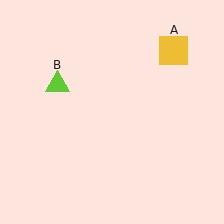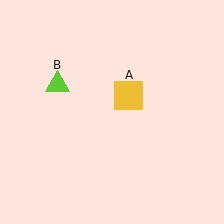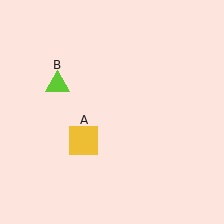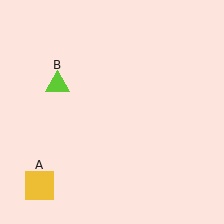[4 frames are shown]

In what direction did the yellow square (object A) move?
The yellow square (object A) moved down and to the left.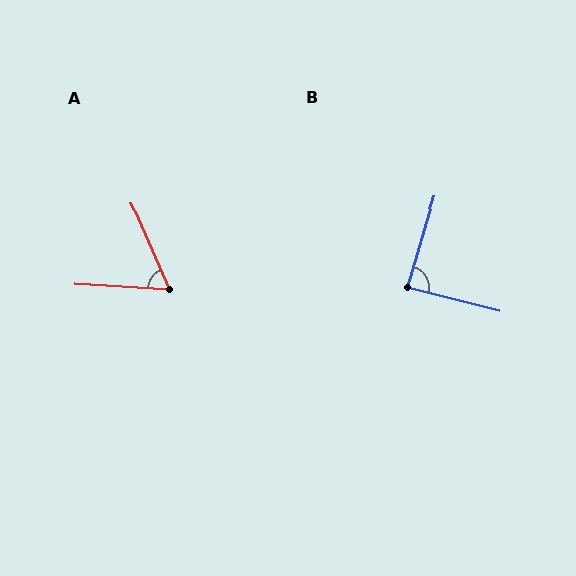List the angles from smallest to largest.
A (63°), B (87°).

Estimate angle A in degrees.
Approximately 63 degrees.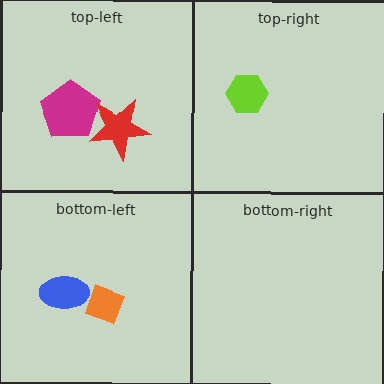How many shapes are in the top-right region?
1.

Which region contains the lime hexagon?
The top-right region.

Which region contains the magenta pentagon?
The top-left region.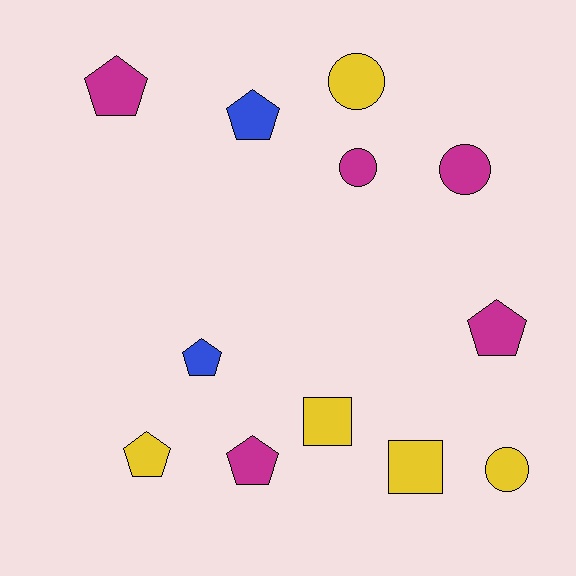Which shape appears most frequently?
Pentagon, with 6 objects.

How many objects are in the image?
There are 12 objects.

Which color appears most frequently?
Magenta, with 5 objects.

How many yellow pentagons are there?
There is 1 yellow pentagon.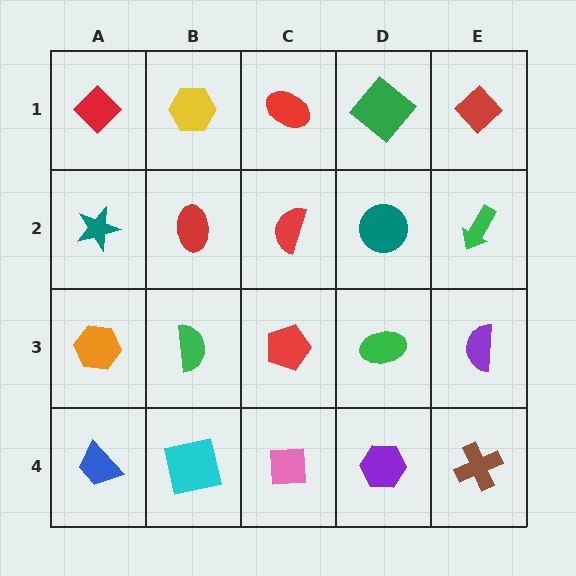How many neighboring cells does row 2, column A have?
3.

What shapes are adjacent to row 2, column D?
A green diamond (row 1, column D), a green ellipse (row 3, column D), a red semicircle (row 2, column C), a green arrow (row 2, column E).